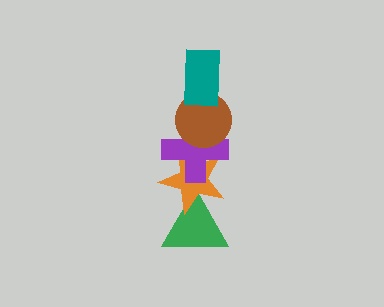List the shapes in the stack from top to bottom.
From top to bottom: the teal rectangle, the brown circle, the purple cross, the orange star, the green triangle.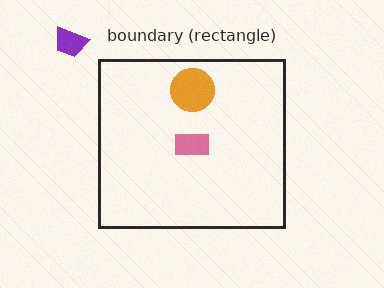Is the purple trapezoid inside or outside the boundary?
Outside.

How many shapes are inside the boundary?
2 inside, 1 outside.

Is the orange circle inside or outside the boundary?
Inside.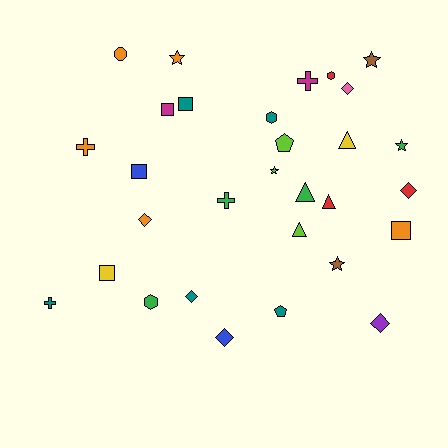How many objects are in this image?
There are 30 objects.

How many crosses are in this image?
There are 4 crosses.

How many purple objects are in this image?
There is 1 purple object.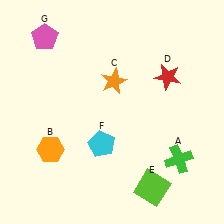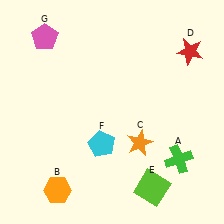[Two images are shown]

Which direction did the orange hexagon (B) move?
The orange hexagon (B) moved down.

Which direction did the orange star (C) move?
The orange star (C) moved down.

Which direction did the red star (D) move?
The red star (D) moved up.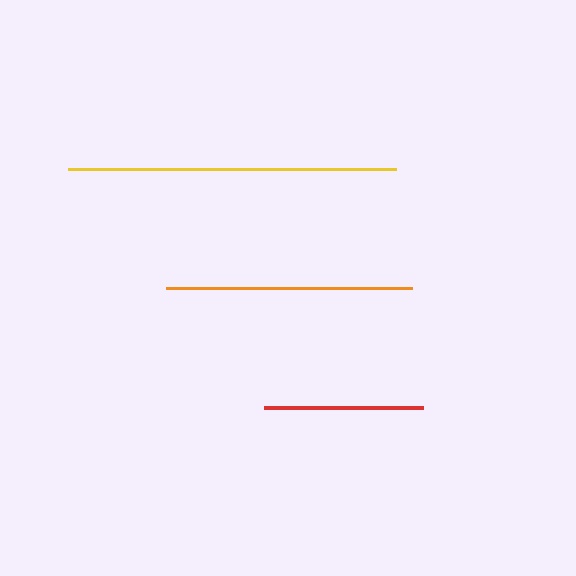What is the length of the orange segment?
The orange segment is approximately 246 pixels long.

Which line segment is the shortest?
The red line is the shortest at approximately 160 pixels.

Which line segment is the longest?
The yellow line is the longest at approximately 328 pixels.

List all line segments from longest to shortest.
From longest to shortest: yellow, orange, red.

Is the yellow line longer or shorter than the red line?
The yellow line is longer than the red line.